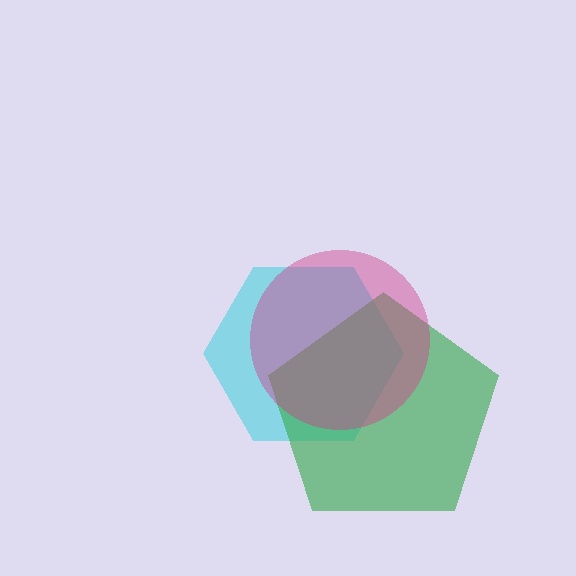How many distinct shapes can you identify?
There are 3 distinct shapes: a cyan hexagon, a green pentagon, a magenta circle.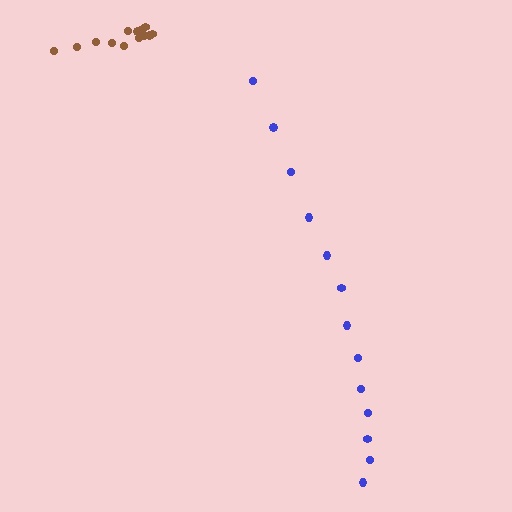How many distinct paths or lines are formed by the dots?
There are 2 distinct paths.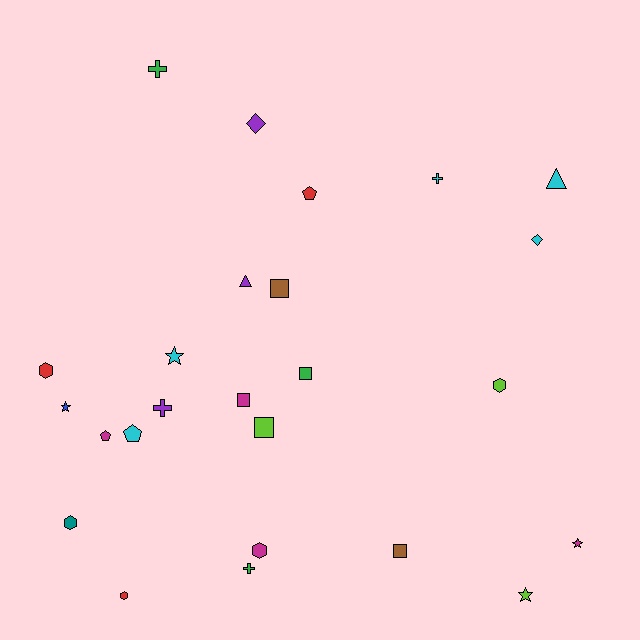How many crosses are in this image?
There are 4 crosses.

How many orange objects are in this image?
There are no orange objects.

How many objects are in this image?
There are 25 objects.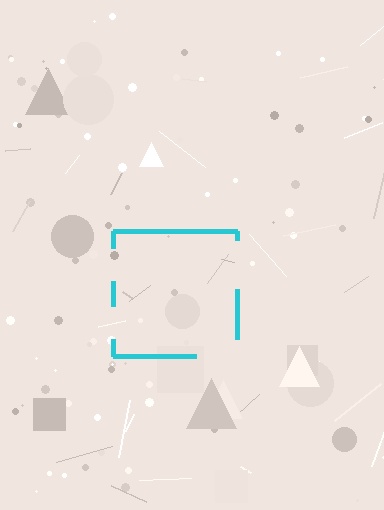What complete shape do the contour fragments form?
The contour fragments form a square.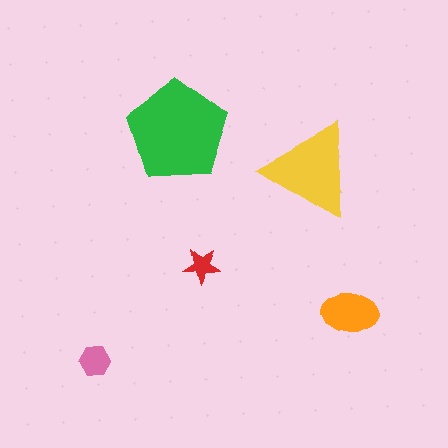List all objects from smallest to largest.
The red star, the pink hexagon, the orange ellipse, the yellow triangle, the green pentagon.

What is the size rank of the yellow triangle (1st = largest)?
2nd.